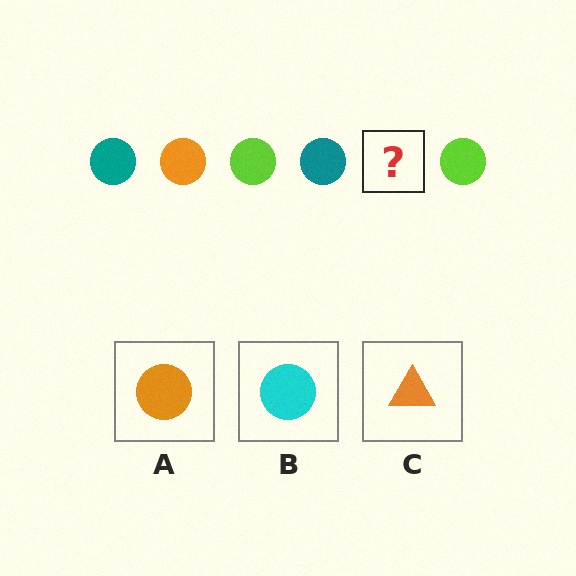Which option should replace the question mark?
Option A.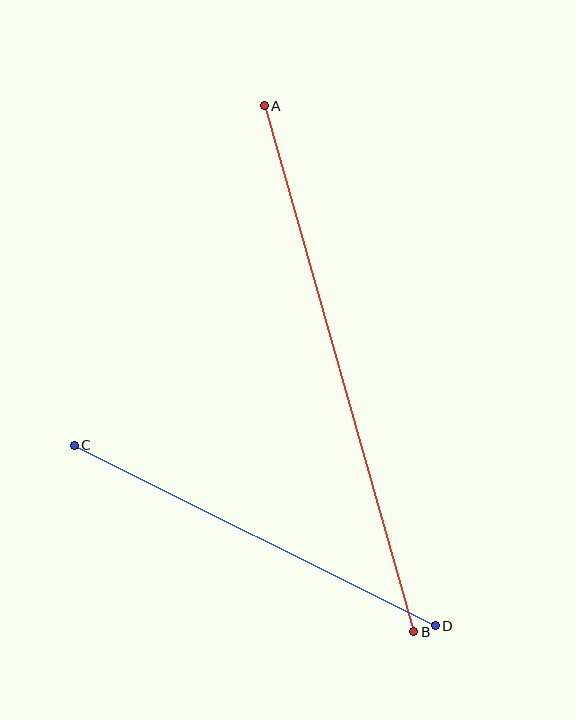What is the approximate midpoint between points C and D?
The midpoint is at approximately (255, 536) pixels.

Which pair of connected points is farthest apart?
Points A and B are farthest apart.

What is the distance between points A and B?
The distance is approximately 547 pixels.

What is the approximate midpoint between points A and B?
The midpoint is at approximately (339, 369) pixels.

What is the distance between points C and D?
The distance is approximately 404 pixels.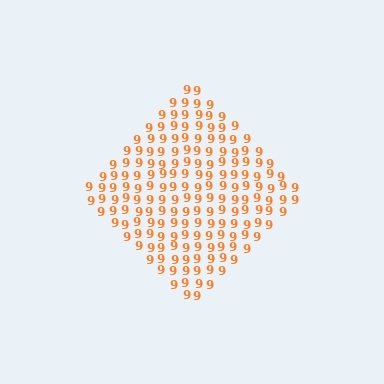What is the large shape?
The large shape is a diamond.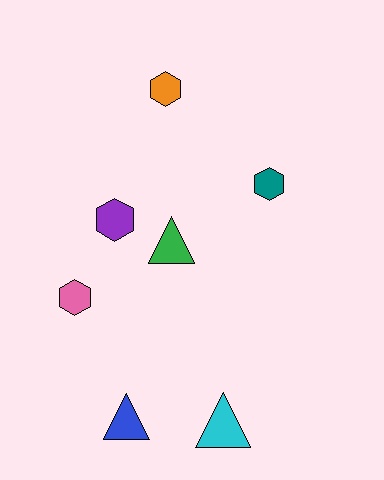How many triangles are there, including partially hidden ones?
There are 3 triangles.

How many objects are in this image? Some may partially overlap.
There are 7 objects.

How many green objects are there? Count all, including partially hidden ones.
There is 1 green object.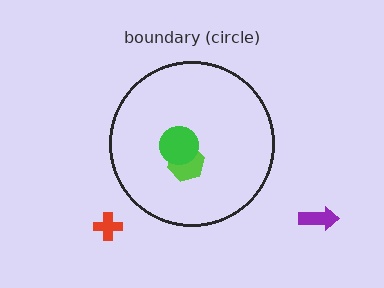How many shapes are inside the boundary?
2 inside, 2 outside.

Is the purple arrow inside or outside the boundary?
Outside.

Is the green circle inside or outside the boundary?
Inside.